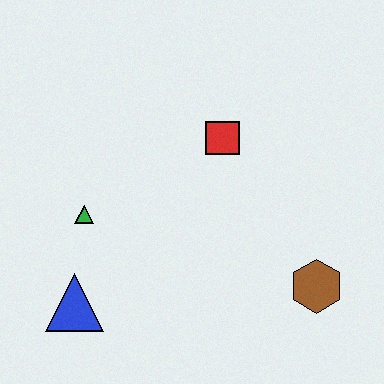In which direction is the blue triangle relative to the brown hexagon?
The blue triangle is to the left of the brown hexagon.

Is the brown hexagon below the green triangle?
Yes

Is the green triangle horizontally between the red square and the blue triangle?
Yes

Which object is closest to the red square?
The green triangle is closest to the red square.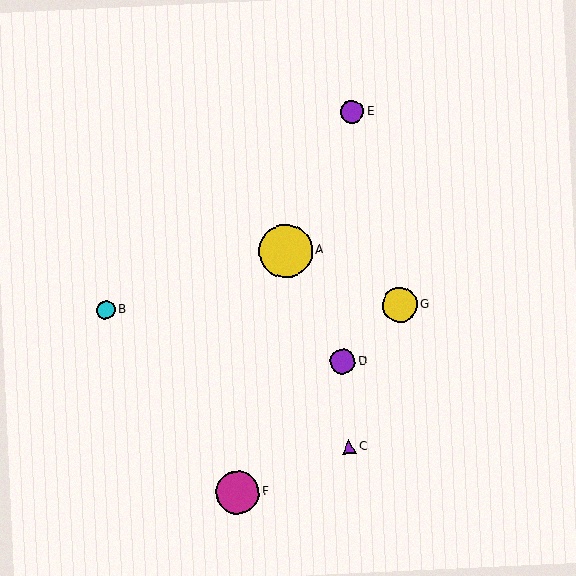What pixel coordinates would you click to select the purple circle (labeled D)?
Click at (343, 362) to select the purple circle D.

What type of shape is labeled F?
Shape F is a magenta circle.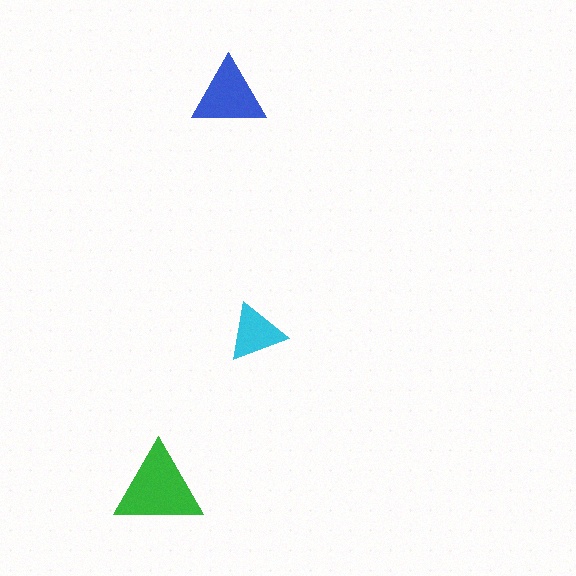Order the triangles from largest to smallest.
the green one, the blue one, the cyan one.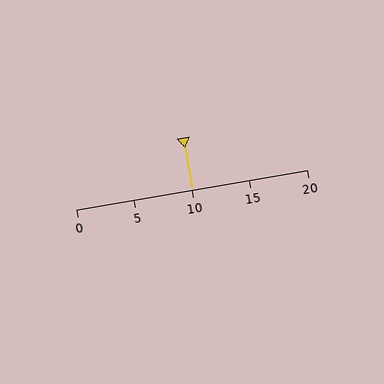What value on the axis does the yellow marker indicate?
The marker indicates approximately 10.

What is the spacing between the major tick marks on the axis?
The major ticks are spaced 5 apart.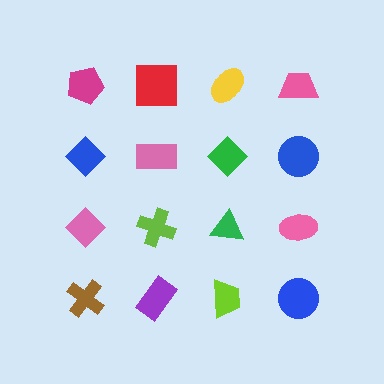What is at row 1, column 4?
A pink trapezoid.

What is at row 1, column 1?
A magenta pentagon.